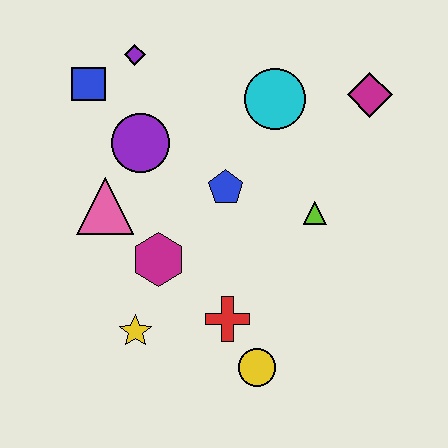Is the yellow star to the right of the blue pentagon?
No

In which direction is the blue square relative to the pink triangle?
The blue square is above the pink triangle.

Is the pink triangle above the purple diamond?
No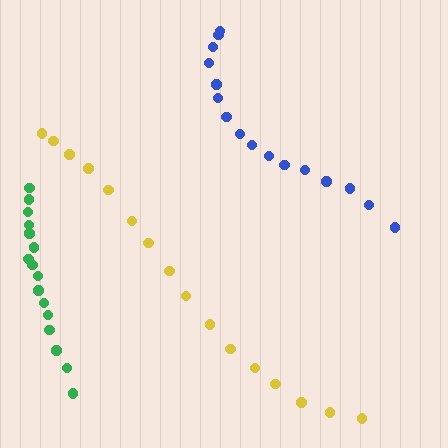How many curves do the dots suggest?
There are 3 distinct paths.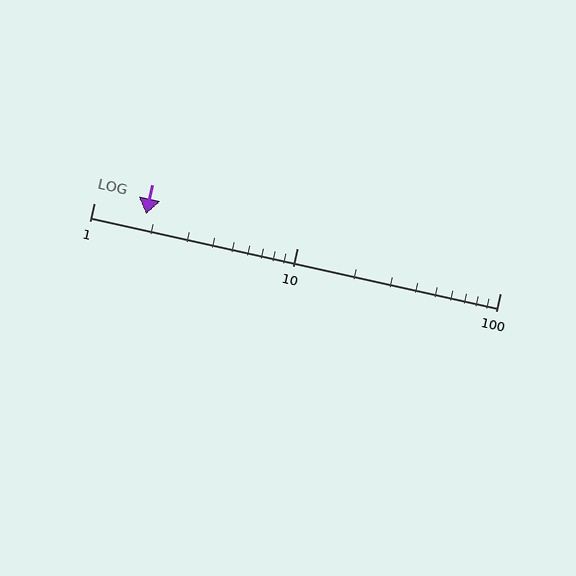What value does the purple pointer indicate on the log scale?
The pointer indicates approximately 1.8.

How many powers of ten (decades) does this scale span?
The scale spans 2 decades, from 1 to 100.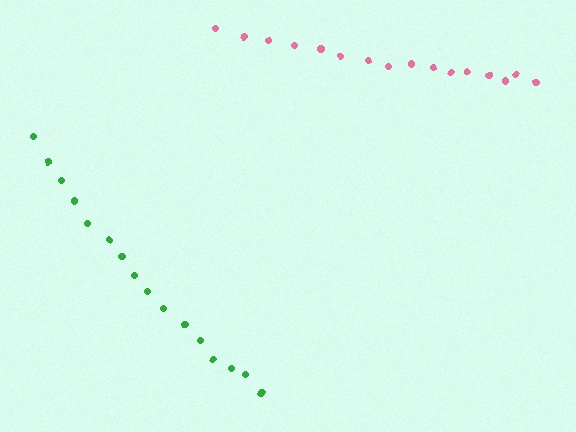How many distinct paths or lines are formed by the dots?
There are 2 distinct paths.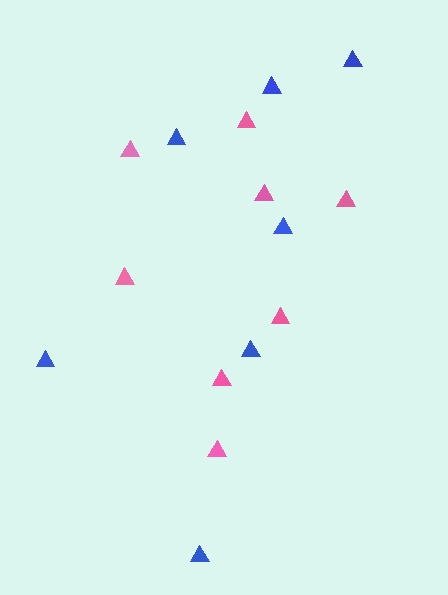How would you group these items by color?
There are 2 groups: one group of pink triangles (8) and one group of blue triangles (7).